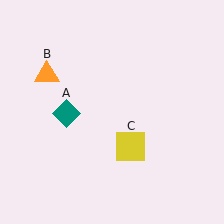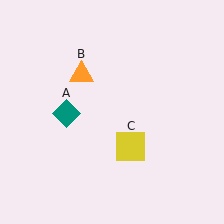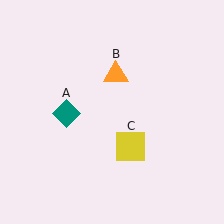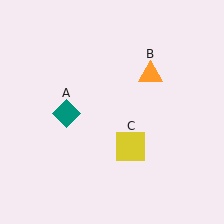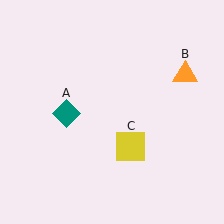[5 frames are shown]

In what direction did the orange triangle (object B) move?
The orange triangle (object B) moved right.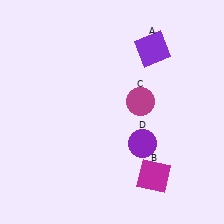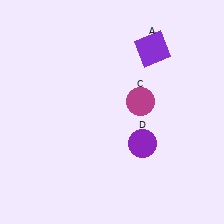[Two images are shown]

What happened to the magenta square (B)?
The magenta square (B) was removed in Image 2. It was in the bottom-right area of Image 1.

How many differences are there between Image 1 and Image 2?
There is 1 difference between the two images.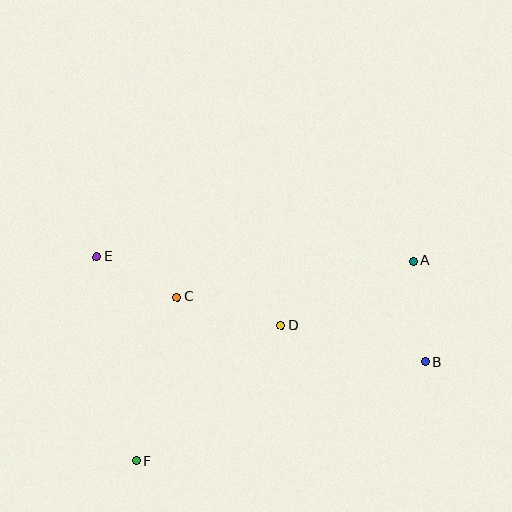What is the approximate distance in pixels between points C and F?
The distance between C and F is approximately 169 pixels.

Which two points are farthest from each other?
Points B and E are farthest from each other.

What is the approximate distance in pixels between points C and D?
The distance between C and D is approximately 108 pixels.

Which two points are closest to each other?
Points C and E are closest to each other.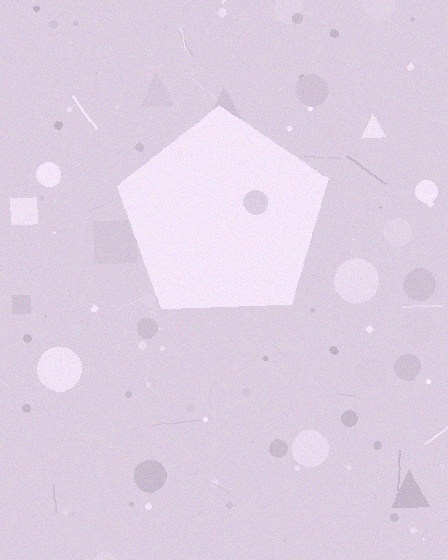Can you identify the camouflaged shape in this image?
The camouflaged shape is a pentagon.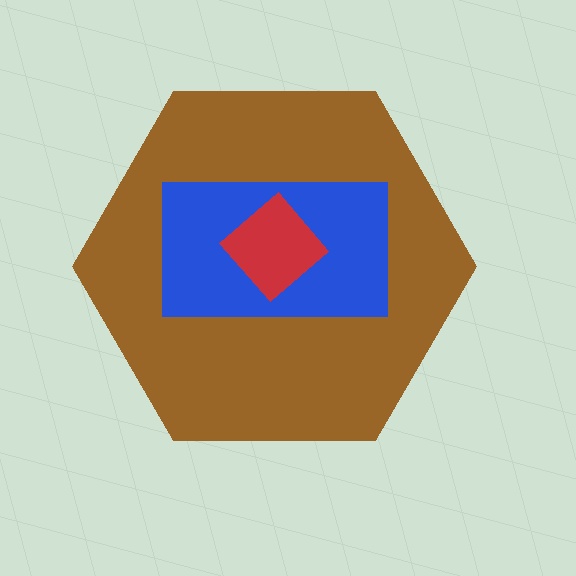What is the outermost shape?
The brown hexagon.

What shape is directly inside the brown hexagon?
The blue rectangle.